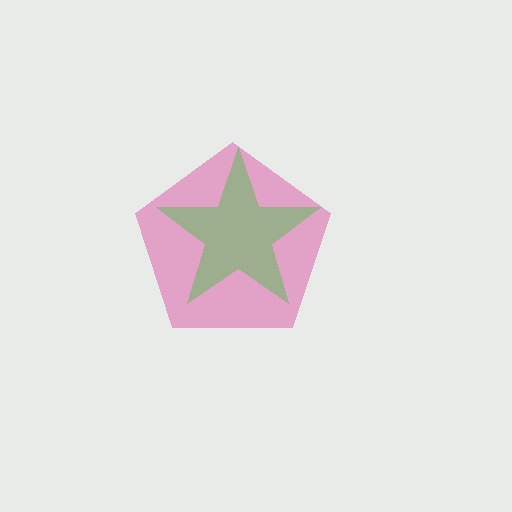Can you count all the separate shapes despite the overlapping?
Yes, there are 2 separate shapes.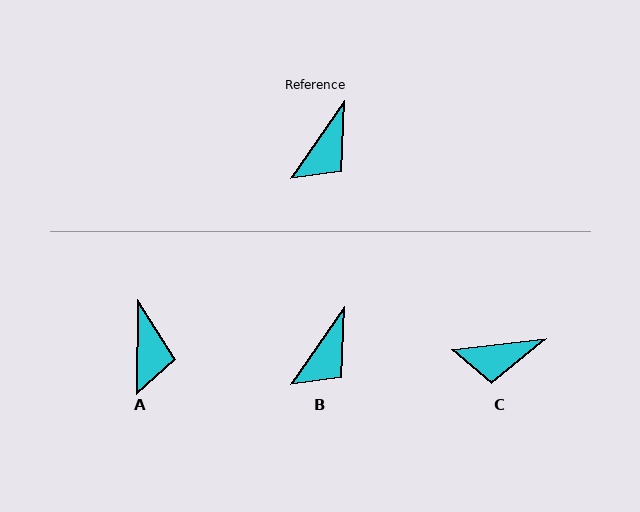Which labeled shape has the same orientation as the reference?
B.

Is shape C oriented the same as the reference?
No, it is off by about 49 degrees.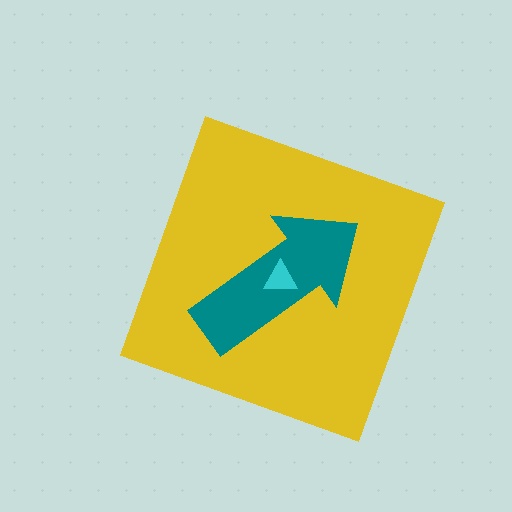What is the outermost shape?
The yellow diamond.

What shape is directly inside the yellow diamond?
The teal arrow.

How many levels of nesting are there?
3.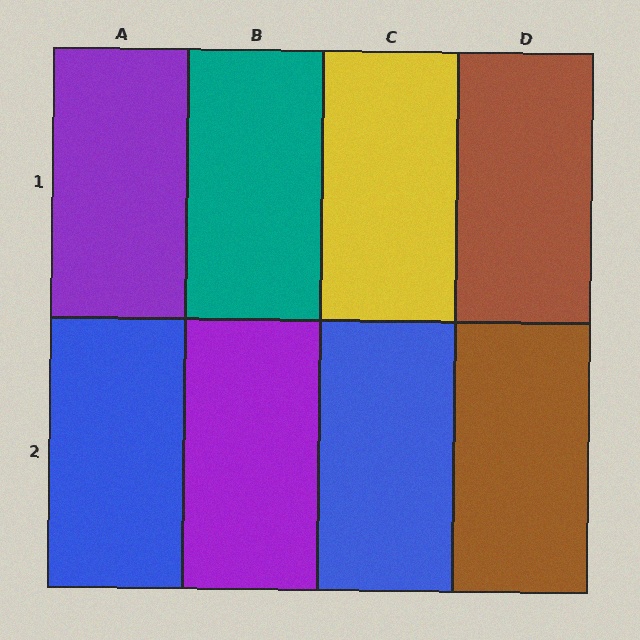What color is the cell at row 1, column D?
Brown.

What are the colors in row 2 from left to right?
Blue, purple, blue, brown.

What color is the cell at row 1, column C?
Yellow.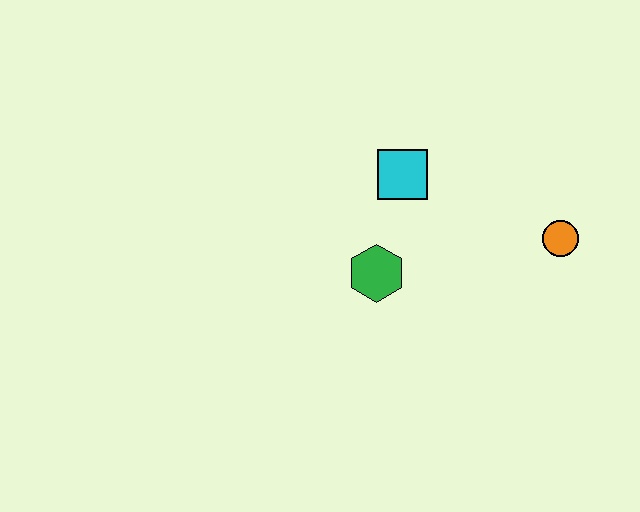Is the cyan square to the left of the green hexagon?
No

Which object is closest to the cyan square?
The green hexagon is closest to the cyan square.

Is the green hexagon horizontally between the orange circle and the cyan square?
No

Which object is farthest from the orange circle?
The green hexagon is farthest from the orange circle.